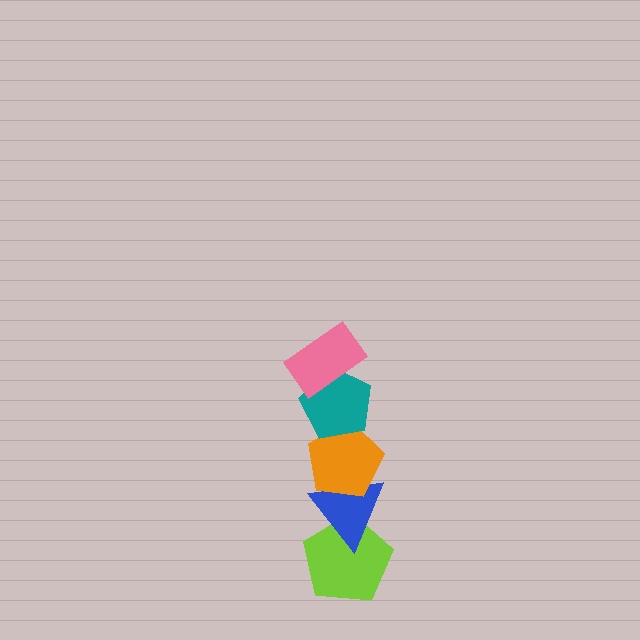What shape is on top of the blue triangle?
The orange pentagon is on top of the blue triangle.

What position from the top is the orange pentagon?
The orange pentagon is 3rd from the top.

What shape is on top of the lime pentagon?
The blue triangle is on top of the lime pentagon.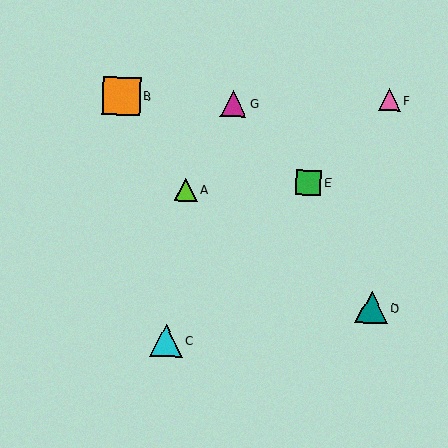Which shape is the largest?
The orange square (labeled B) is the largest.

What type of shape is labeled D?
Shape D is a teal triangle.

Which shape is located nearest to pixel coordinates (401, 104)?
The pink triangle (labeled F) at (390, 100) is nearest to that location.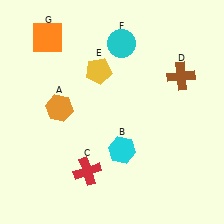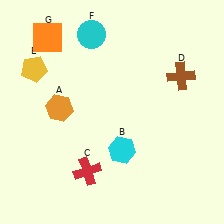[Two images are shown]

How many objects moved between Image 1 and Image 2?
2 objects moved between the two images.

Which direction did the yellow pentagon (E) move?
The yellow pentagon (E) moved left.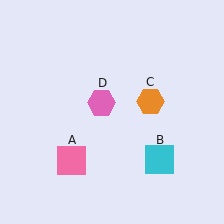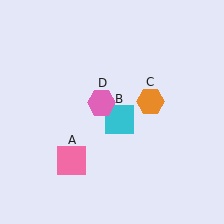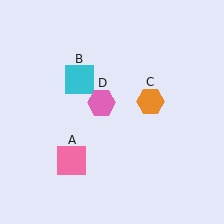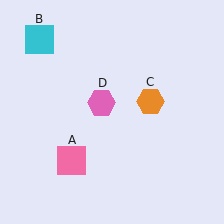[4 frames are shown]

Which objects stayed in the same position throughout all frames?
Pink square (object A) and orange hexagon (object C) and pink hexagon (object D) remained stationary.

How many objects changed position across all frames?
1 object changed position: cyan square (object B).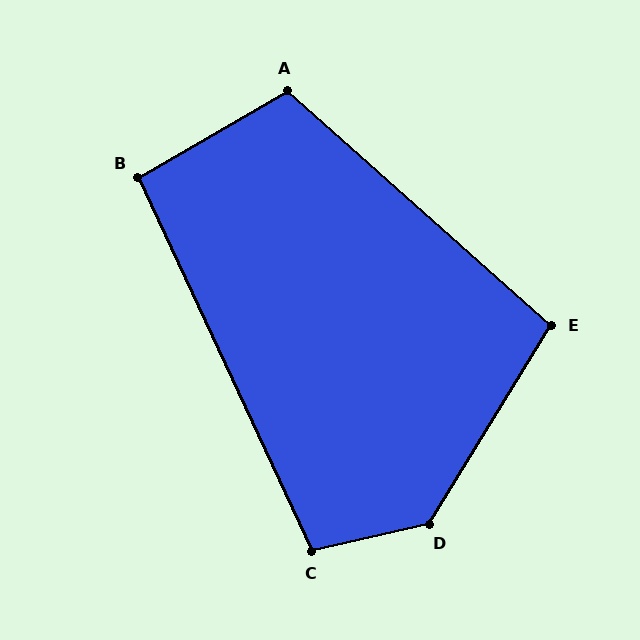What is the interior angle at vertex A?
Approximately 108 degrees (obtuse).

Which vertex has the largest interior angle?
D, at approximately 135 degrees.